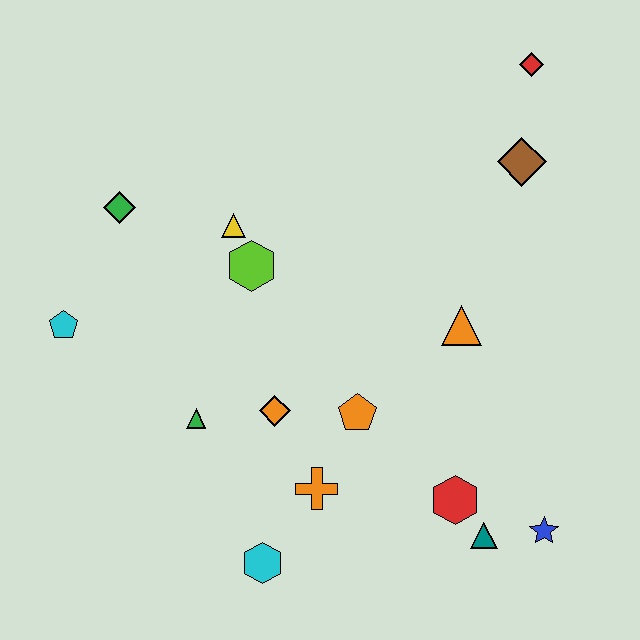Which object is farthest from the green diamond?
The blue star is farthest from the green diamond.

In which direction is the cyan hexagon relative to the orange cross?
The cyan hexagon is below the orange cross.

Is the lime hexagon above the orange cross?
Yes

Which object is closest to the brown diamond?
The red diamond is closest to the brown diamond.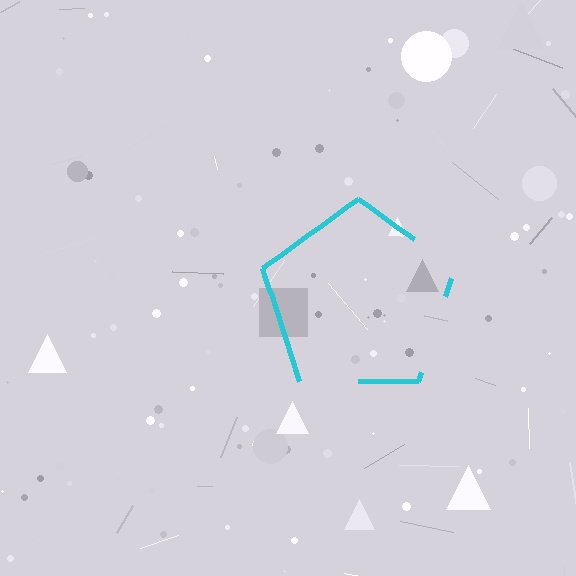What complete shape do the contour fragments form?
The contour fragments form a pentagon.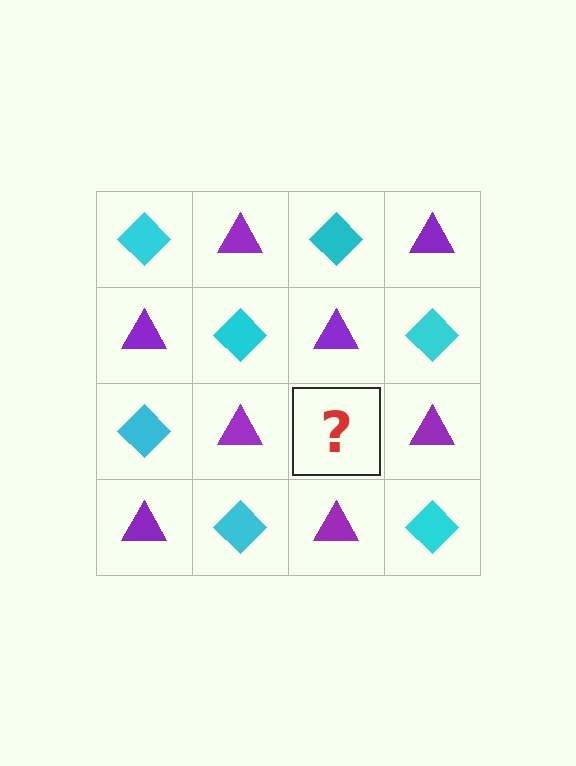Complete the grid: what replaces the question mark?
The question mark should be replaced with a cyan diamond.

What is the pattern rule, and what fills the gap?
The rule is that it alternates cyan diamond and purple triangle in a checkerboard pattern. The gap should be filled with a cyan diamond.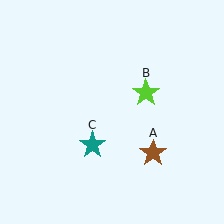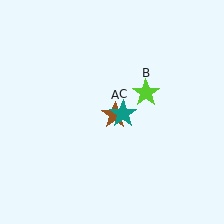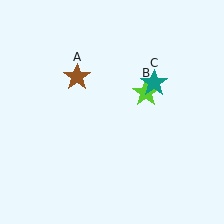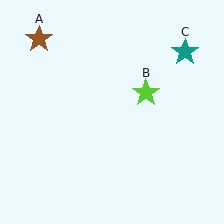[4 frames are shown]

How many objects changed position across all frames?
2 objects changed position: brown star (object A), teal star (object C).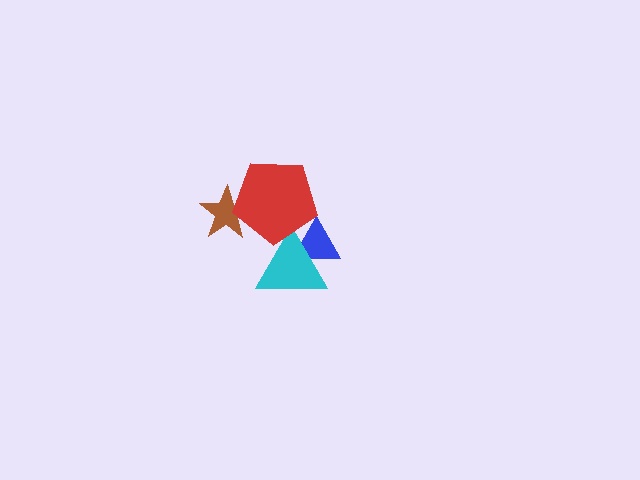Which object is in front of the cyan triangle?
The red pentagon is in front of the cyan triangle.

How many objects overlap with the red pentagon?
3 objects overlap with the red pentagon.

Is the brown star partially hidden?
Yes, it is partially covered by another shape.